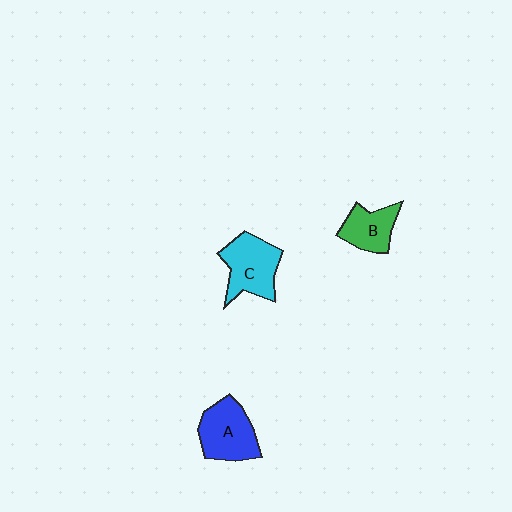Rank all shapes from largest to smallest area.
From largest to smallest: C (cyan), A (blue), B (green).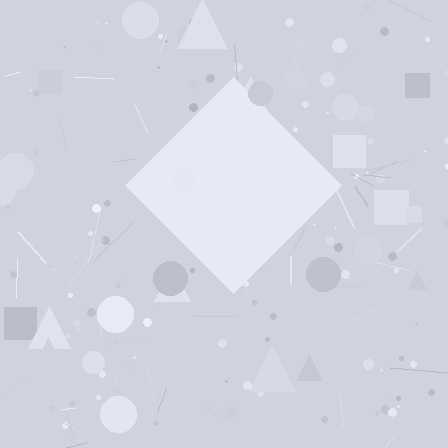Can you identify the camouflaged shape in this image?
The camouflaged shape is a diamond.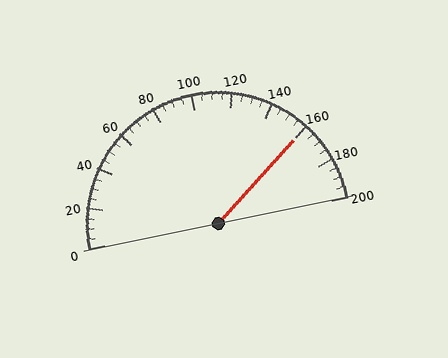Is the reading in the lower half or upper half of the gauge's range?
The reading is in the upper half of the range (0 to 200).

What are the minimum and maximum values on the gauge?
The gauge ranges from 0 to 200.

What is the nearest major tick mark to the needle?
The nearest major tick mark is 160.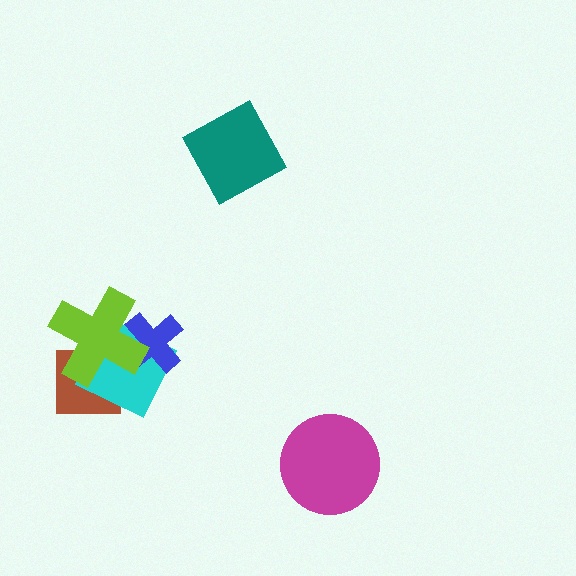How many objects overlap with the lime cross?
3 objects overlap with the lime cross.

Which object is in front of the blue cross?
The lime cross is in front of the blue cross.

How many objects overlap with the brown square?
2 objects overlap with the brown square.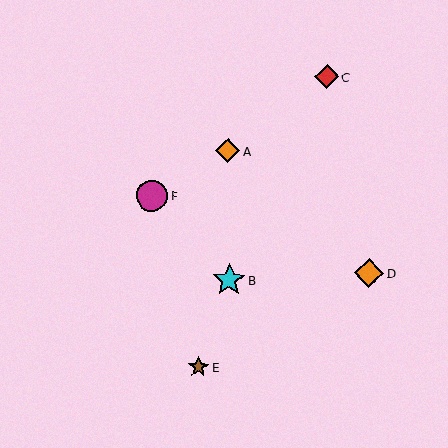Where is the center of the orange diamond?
The center of the orange diamond is at (369, 273).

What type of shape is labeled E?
Shape E is a brown star.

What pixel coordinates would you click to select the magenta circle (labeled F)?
Click at (152, 196) to select the magenta circle F.